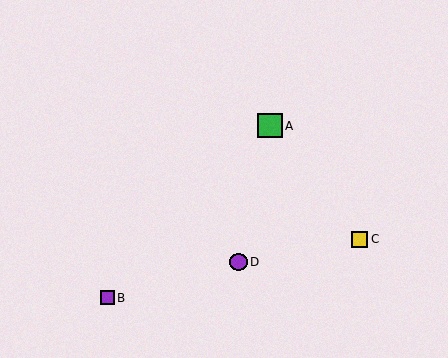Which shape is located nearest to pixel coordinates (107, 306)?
The purple square (labeled B) at (108, 298) is nearest to that location.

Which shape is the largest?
The green square (labeled A) is the largest.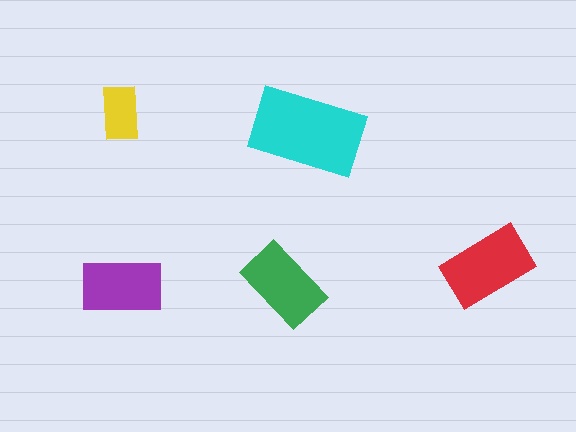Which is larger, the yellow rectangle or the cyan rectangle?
The cyan one.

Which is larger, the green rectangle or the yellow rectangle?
The green one.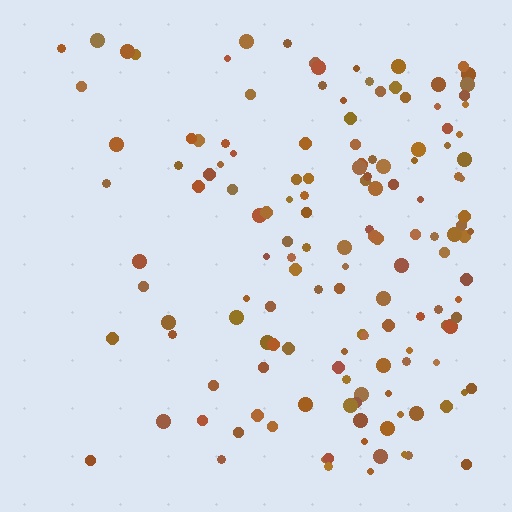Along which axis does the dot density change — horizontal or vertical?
Horizontal.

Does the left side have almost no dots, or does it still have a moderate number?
Still a moderate number, just noticeably fewer than the right.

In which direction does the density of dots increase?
From left to right, with the right side densest.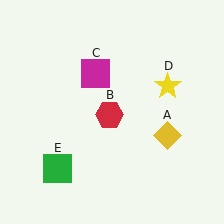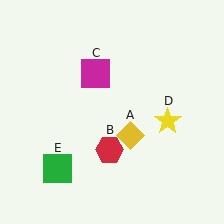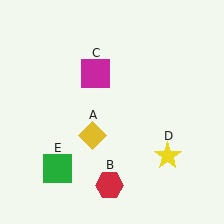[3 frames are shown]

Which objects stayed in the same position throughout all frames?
Magenta square (object C) and green square (object E) remained stationary.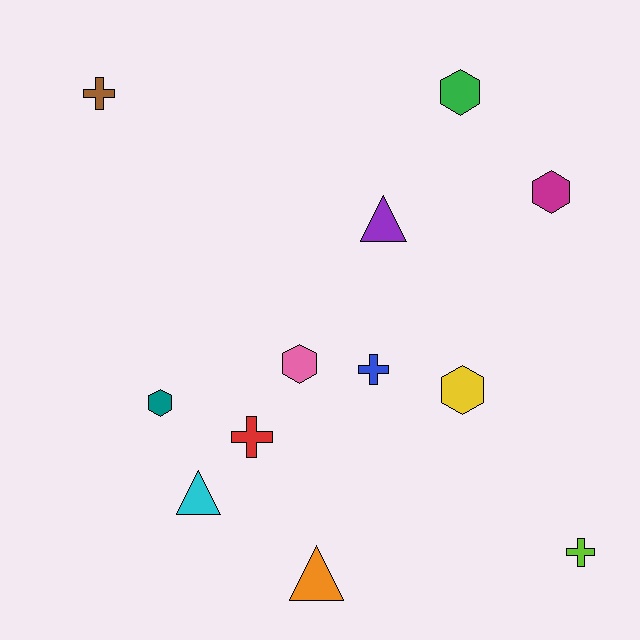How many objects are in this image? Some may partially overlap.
There are 12 objects.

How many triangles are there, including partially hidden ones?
There are 3 triangles.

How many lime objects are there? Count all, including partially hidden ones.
There is 1 lime object.